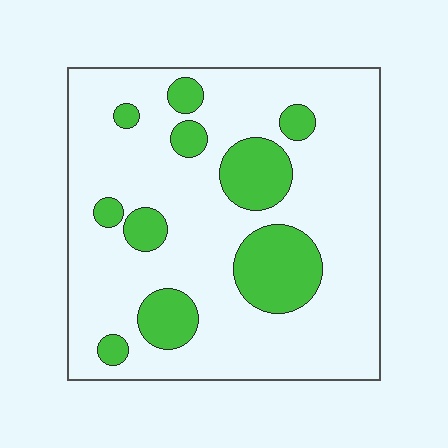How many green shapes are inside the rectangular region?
10.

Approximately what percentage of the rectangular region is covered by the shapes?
Approximately 20%.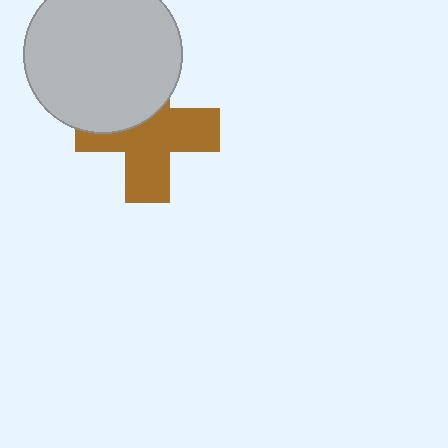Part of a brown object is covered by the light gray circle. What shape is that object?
It is a cross.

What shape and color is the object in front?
The object in front is a light gray circle.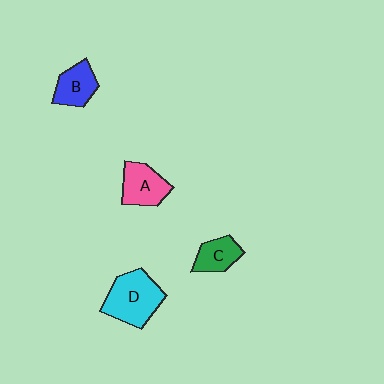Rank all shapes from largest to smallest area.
From largest to smallest: D (cyan), A (pink), B (blue), C (green).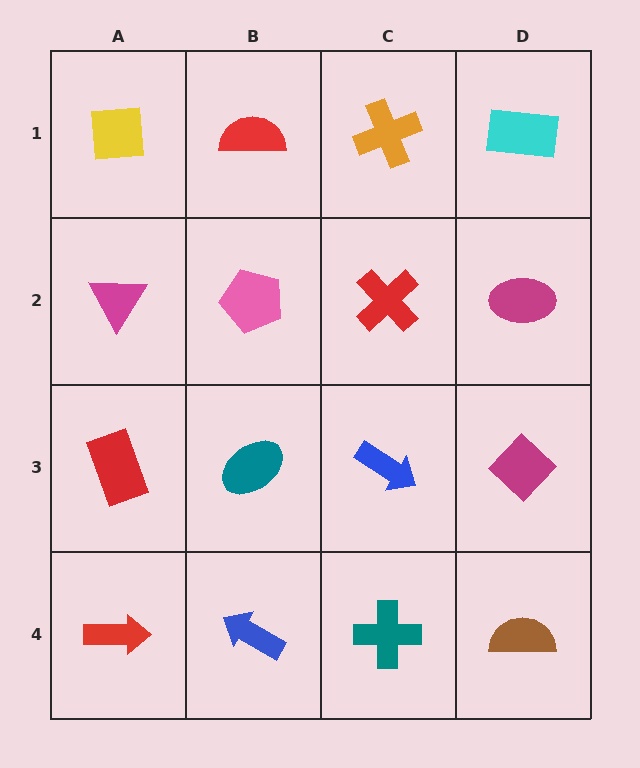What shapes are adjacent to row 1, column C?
A red cross (row 2, column C), a red semicircle (row 1, column B), a cyan rectangle (row 1, column D).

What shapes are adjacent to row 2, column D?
A cyan rectangle (row 1, column D), a magenta diamond (row 3, column D), a red cross (row 2, column C).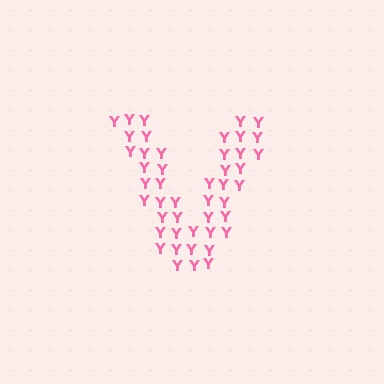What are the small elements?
The small elements are letter Y's.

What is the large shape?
The large shape is the letter V.